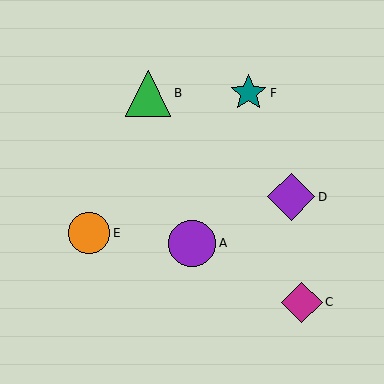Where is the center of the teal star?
The center of the teal star is at (249, 93).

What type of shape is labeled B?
Shape B is a green triangle.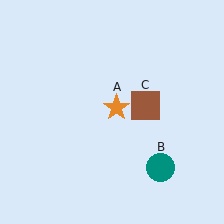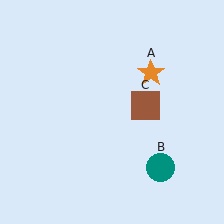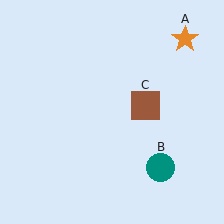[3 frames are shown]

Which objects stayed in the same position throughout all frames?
Teal circle (object B) and brown square (object C) remained stationary.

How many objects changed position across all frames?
1 object changed position: orange star (object A).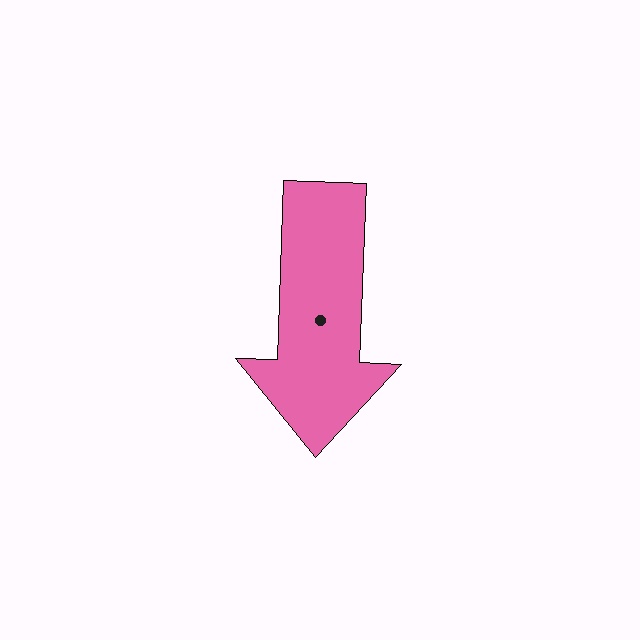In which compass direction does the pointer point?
South.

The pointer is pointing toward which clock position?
Roughly 6 o'clock.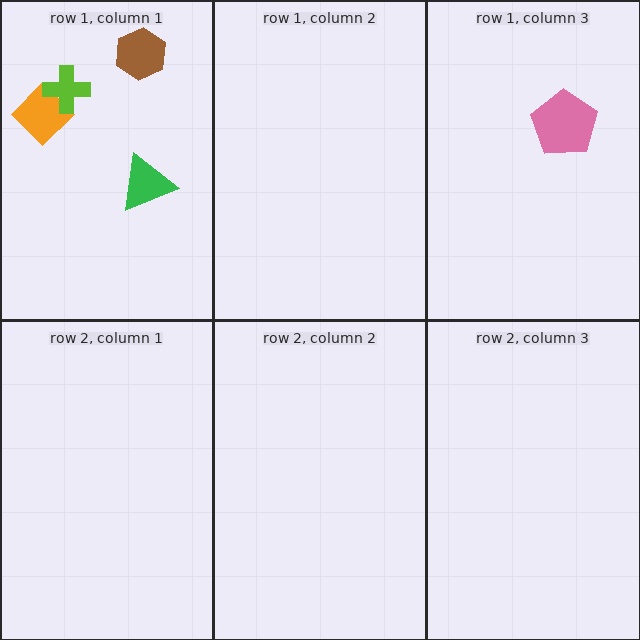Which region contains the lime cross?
The row 1, column 1 region.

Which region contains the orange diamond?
The row 1, column 1 region.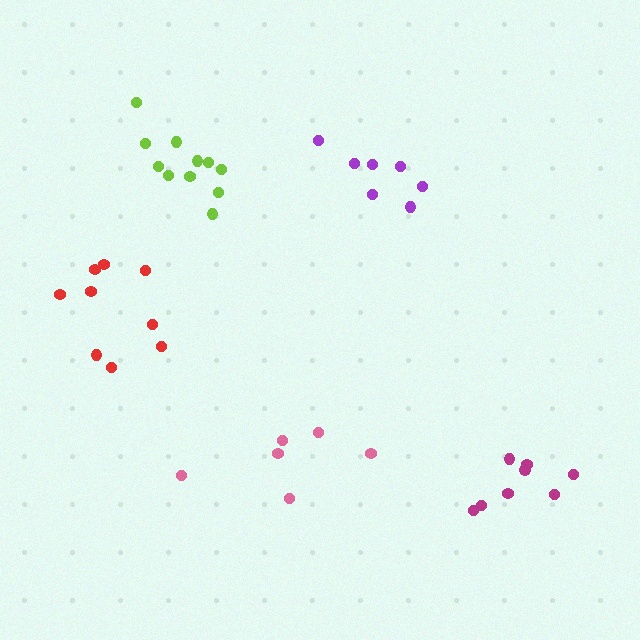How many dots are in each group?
Group 1: 7 dots, Group 2: 6 dots, Group 3: 11 dots, Group 4: 9 dots, Group 5: 8 dots (41 total).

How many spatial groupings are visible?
There are 5 spatial groupings.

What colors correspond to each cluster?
The clusters are colored: purple, pink, lime, red, magenta.